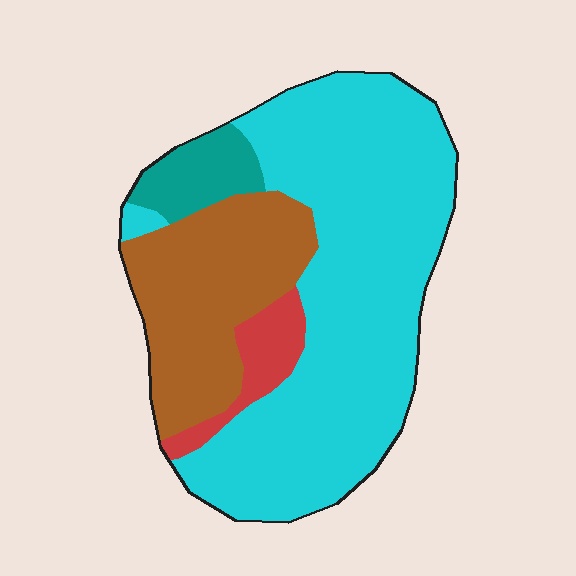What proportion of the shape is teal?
Teal covers 7% of the shape.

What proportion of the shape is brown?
Brown takes up about one quarter (1/4) of the shape.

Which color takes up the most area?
Cyan, at roughly 60%.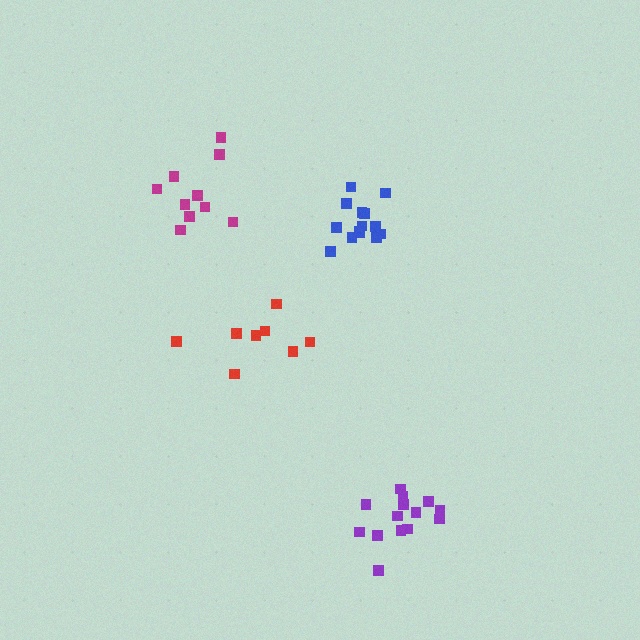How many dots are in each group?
Group 1: 8 dots, Group 2: 10 dots, Group 3: 14 dots, Group 4: 14 dots (46 total).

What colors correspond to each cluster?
The clusters are colored: red, magenta, purple, blue.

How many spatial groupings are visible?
There are 4 spatial groupings.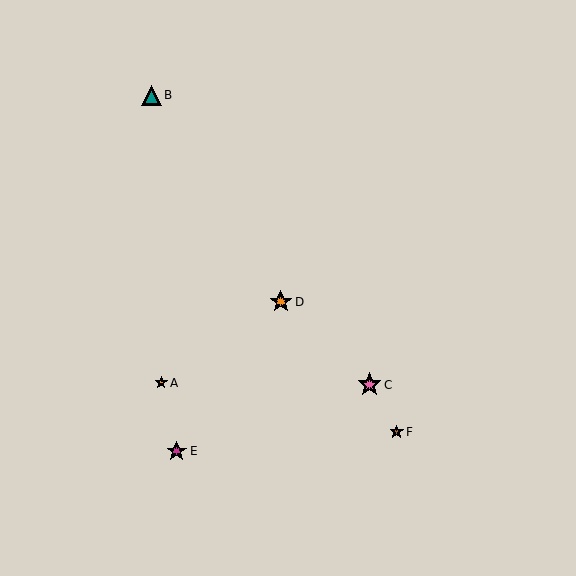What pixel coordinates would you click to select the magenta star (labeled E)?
Click at (177, 451) to select the magenta star E.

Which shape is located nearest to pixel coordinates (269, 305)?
The orange star (labeled D) at (281, 302) is nearest to that location.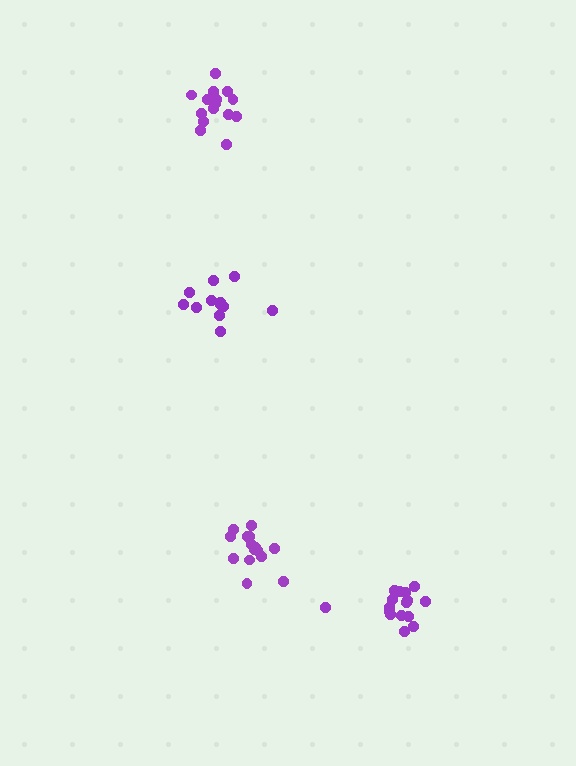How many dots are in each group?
Group 1: 16 dots, Group 2: 15 dots, Group 3: 15 dots, Group 4: 12 dots (58 total).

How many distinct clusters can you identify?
There are 4 distinct clusters.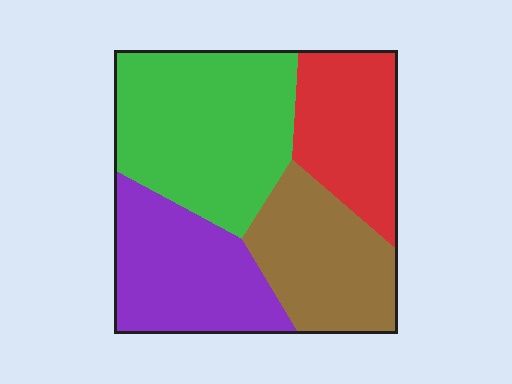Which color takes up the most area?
Green, at roughly 35%.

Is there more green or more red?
Green.